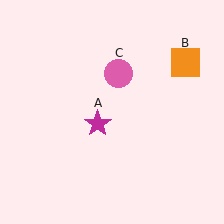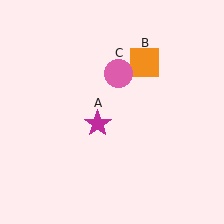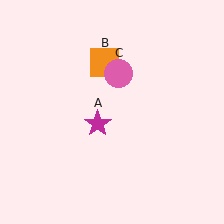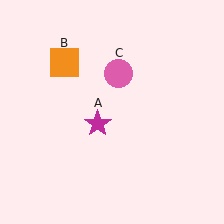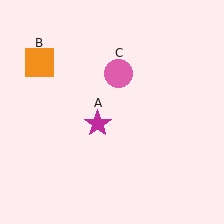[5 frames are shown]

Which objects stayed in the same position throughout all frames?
Magenta star (object A) and pink circle (object C) remained stationary.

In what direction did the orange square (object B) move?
The orange square (object B) moved left.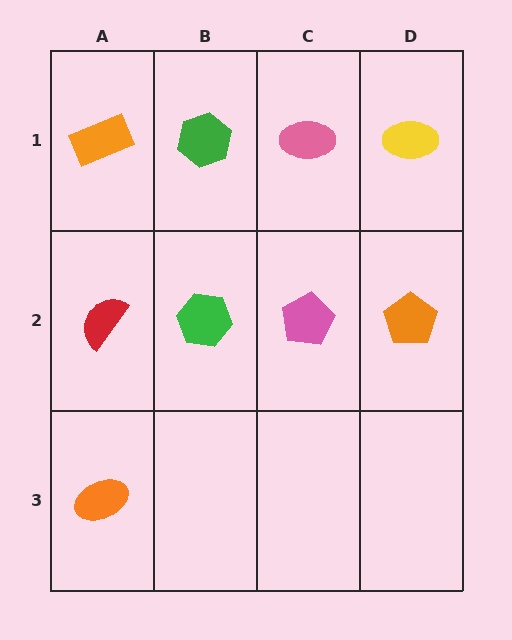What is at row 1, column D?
A yellow ellipse.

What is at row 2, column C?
A pink pentagon.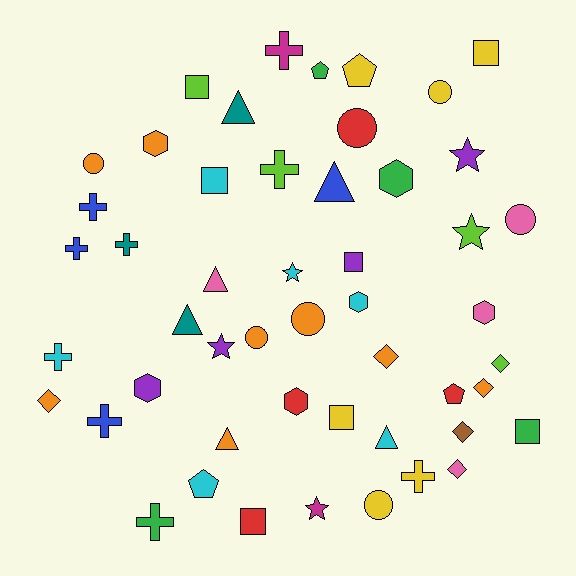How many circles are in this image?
There are 7 circles.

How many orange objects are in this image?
There are 8 orange objects.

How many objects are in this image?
There are 50 objects.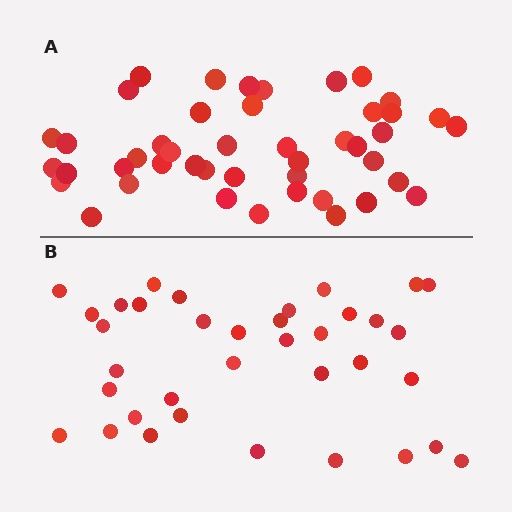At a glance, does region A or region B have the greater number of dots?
Region A (the top region) has more dots.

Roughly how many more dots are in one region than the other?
Region A has roughly 8 or so more dots than region B.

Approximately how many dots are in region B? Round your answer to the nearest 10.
About 40 dots. (The exact count is 36, which rounds to 40.)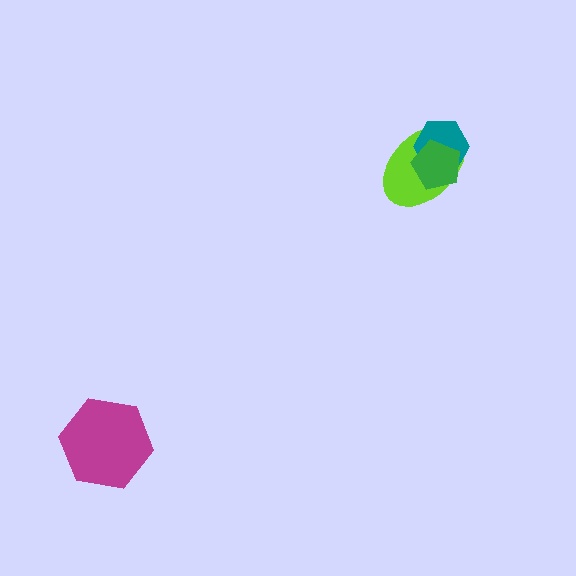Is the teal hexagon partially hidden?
Yes, it is partially covered by another shape.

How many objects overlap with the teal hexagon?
2 objects overlap with the teal hexagon.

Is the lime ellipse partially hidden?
Yes, it is partially covered by another shape.